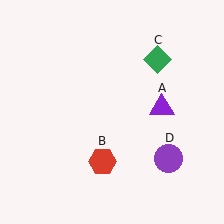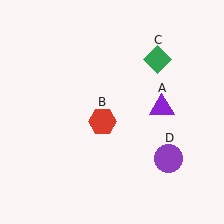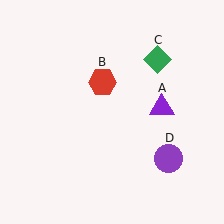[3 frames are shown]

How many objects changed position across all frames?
1 object changed position: red hexagon (object B).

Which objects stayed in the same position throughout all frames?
Purple triangle (object A) and green diamond (object C) and purple circle (object D) remained stationary.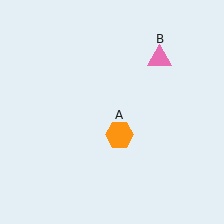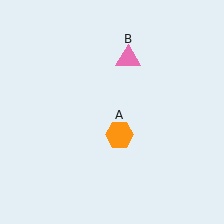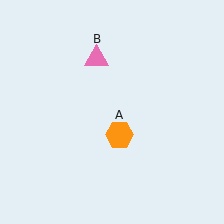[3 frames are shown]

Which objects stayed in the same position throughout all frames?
Orange hexagon (object A) remained stationary.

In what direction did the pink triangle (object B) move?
The pink triangle (object B) moved left.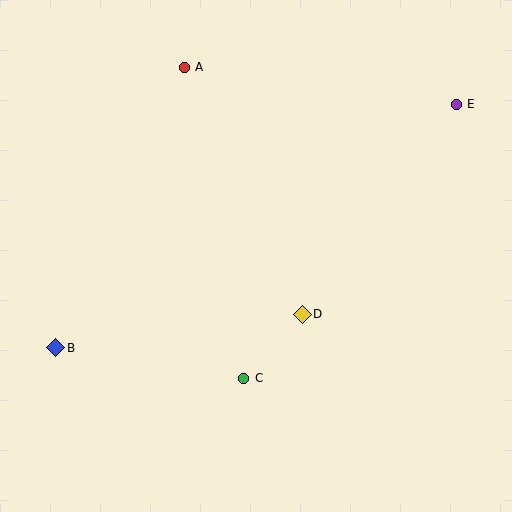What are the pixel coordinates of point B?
Point B is at (56, 348).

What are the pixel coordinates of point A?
Point A is at (184, 67).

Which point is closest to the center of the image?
Point D at (302, 314) is closest to the center.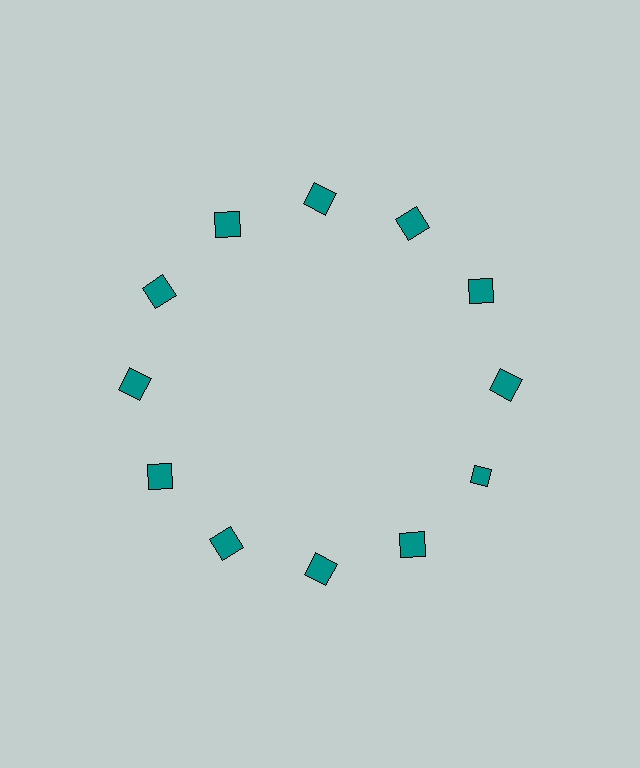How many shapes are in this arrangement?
There are 12 shapes arranged in a ring pattern.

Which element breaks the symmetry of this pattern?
The teal diamond at roughly the 4 o'clock position breaks the symmetry. All other shapes are teal squares.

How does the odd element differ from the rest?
It has a different shape: diamond instead of square.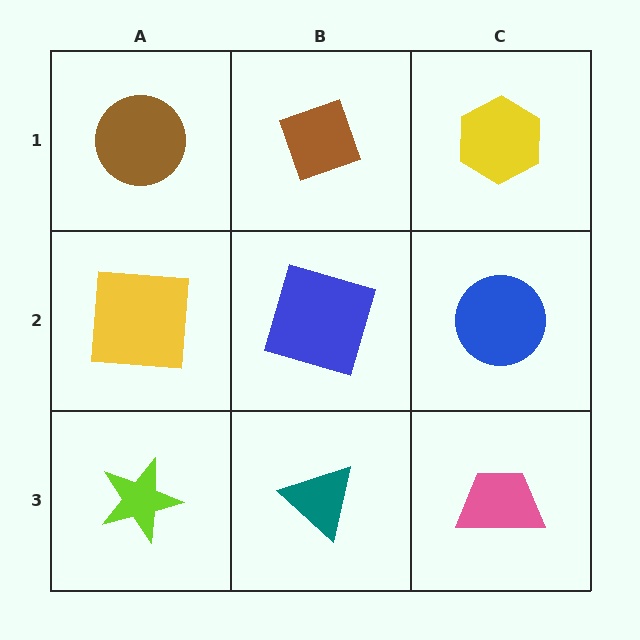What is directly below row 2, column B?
A teal triangle.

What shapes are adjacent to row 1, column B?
A blue square (row 2, column B), a brown circle (row 1, column A), a yellow hexagon (row 1, column C).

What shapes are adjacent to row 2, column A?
A brown circle (row 1, column A), a lime star (row 3, column A), a blue square (row 2, column B).